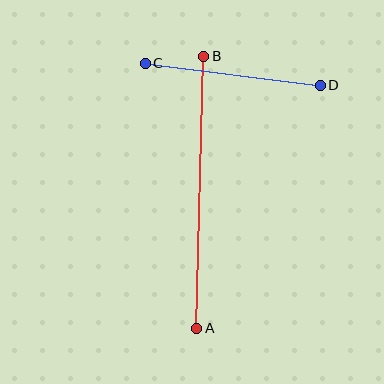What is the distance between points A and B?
The distance is approximately 272 pixels.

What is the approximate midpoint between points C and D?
The midpoint is at approximately (233, 74) pixels.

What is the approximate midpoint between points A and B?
The midpoint is at approximately (200, 192) pixels.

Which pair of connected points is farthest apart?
Points A and B are farthest apart.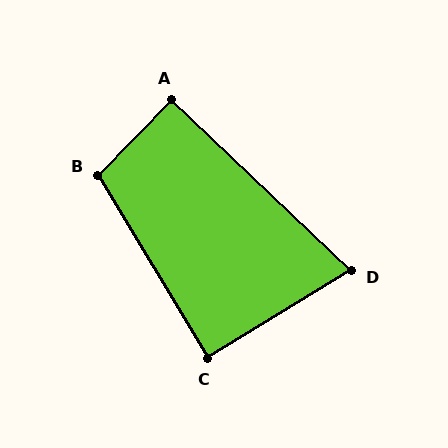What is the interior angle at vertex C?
Approximately 89 degrees (approximately right).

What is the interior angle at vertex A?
Approximately 91 degrees (approximately right).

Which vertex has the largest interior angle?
B, at approximately 105 degrees.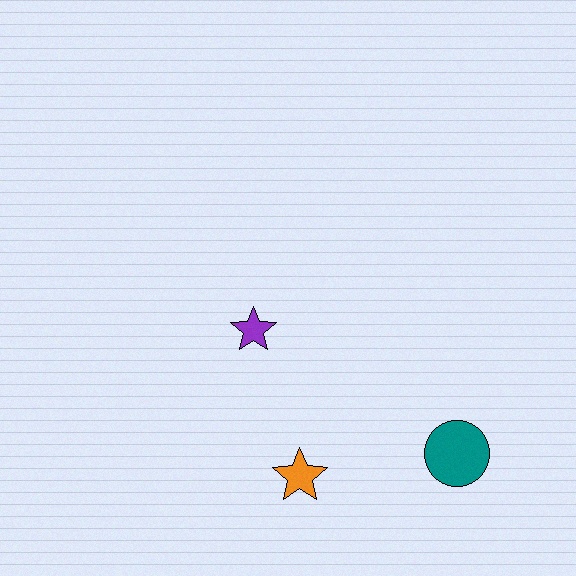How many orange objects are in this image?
There is 1 orange object.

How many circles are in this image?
There is 1 circle.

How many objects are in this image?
There are 3 objects.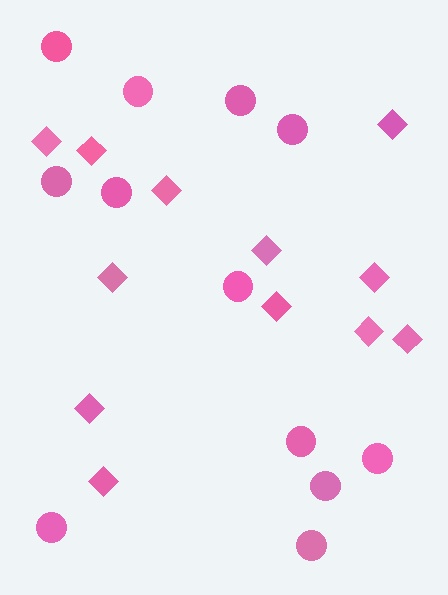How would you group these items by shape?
There are 2 groups: one group of circles (12) and one group of diamonds (12).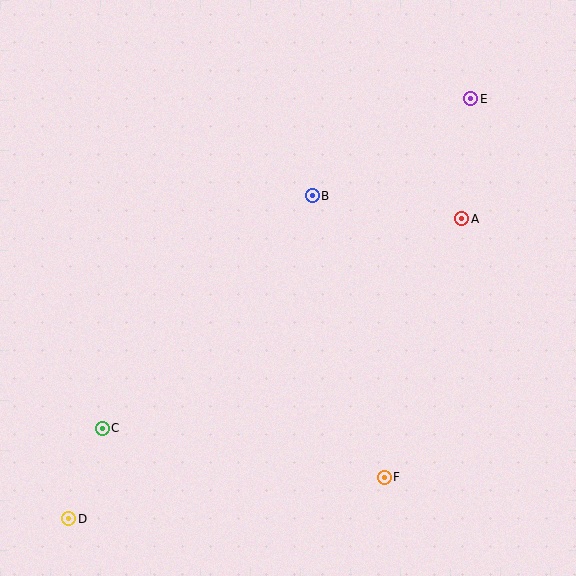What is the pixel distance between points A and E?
The distance between A and E is 121 pixels.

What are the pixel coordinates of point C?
Point C is at (102, 428).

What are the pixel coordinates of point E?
Point E is at (471, 99).